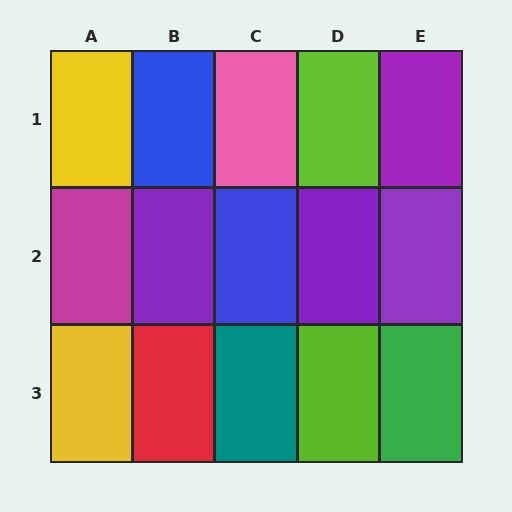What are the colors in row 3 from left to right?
Yellow, red, teal, lime, green.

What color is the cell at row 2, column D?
Purple.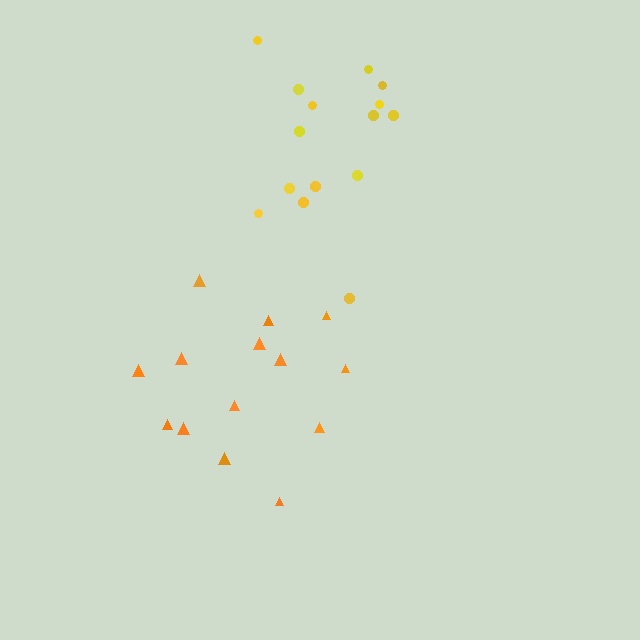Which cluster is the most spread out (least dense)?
Orange.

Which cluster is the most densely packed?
Yellow.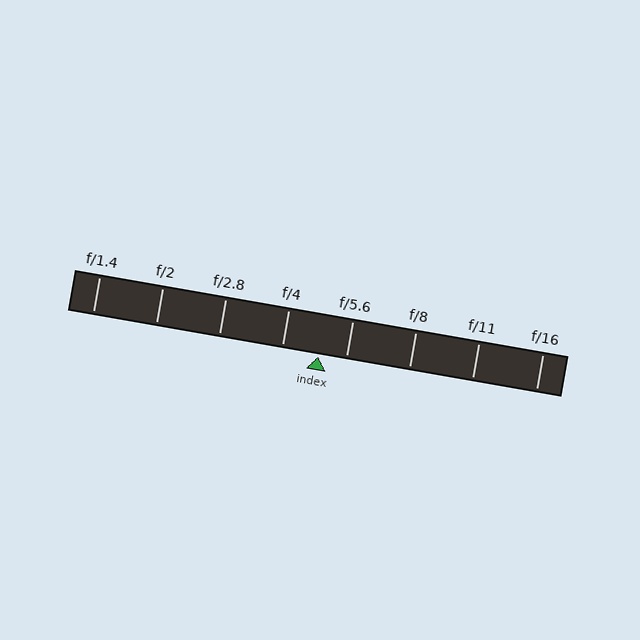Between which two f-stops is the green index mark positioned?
The index mark is between f/4 and f/5.6.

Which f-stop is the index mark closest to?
The index mark is closest to f/5.6.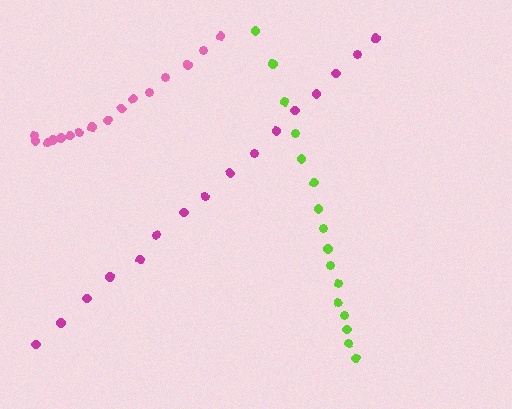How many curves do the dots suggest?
There are 3 distinct paths.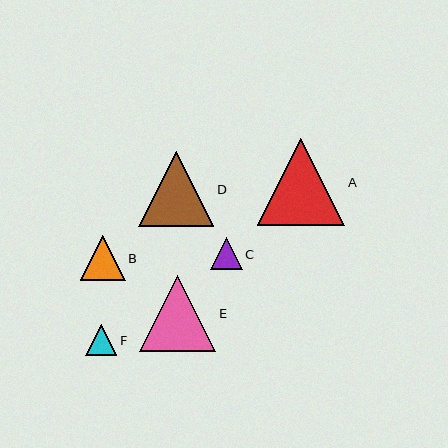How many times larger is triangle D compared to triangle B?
Triangle D is approximately 1.7 times the size of triangle B.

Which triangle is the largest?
Triangle A is the largest with a size of approximately 88 pixels.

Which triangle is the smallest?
Triangle F is the smallest with a size of approximately 31 pixels.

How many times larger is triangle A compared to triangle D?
Triangle A is approximately 1.2 times the size of triangle D.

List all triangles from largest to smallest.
From largest to smallest: A, E, D, B, C, F.